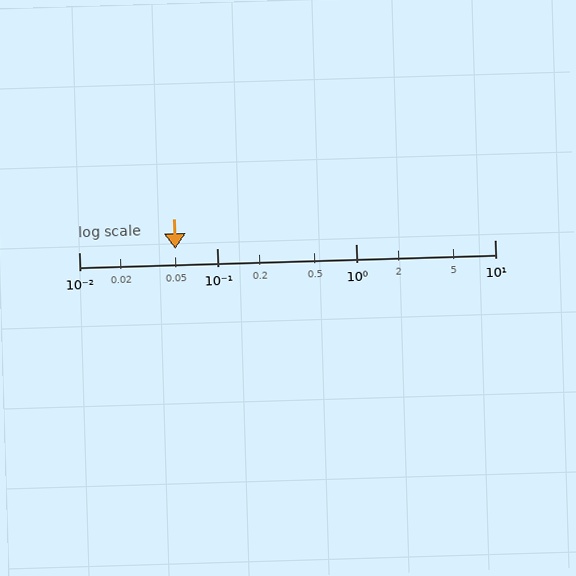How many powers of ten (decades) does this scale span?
The scale spans 3 decades, from 0.01 to 10.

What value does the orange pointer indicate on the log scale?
The pointer indicates approximately 0.05.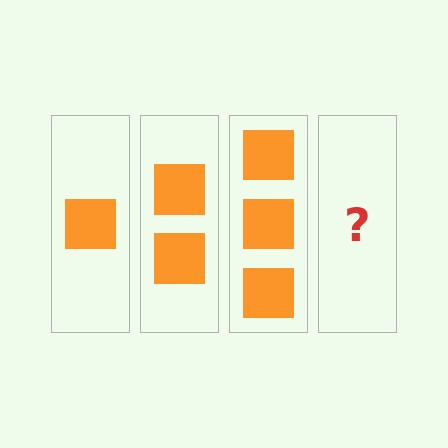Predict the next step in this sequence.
The next step is 4 squares.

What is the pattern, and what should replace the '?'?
The pattern is that each step adds one more square. The '?' should be 4 squares.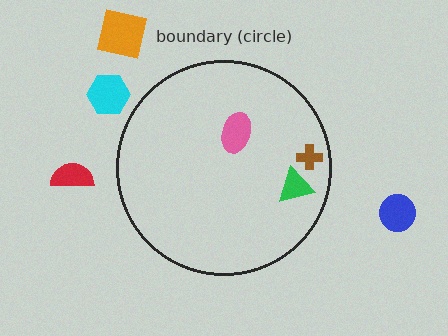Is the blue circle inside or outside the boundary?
Outside.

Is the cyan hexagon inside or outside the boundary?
Outside.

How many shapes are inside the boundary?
3 inside, 4 outside.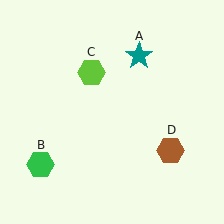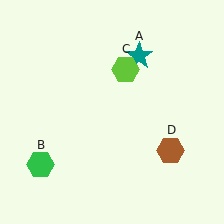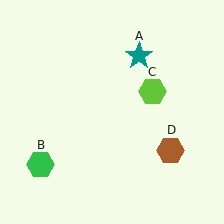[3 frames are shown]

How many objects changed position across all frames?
1 object changed position: lime hexagon (object C).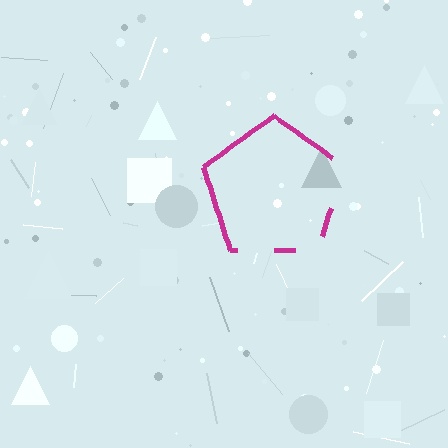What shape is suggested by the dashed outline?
The dashed outline suggests a pentagon.